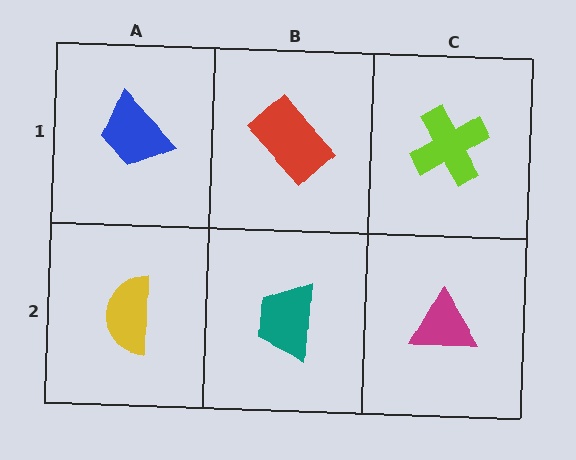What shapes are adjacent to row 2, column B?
A red rectangle (row 1, column B), a yellow semicircle (row 2, column A), a magenta triangle (row 2, column C).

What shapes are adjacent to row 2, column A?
A blue trapezoid (row 1, column A), a teal trapezoid (row 2, column B).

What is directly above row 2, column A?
A blue trapezoid.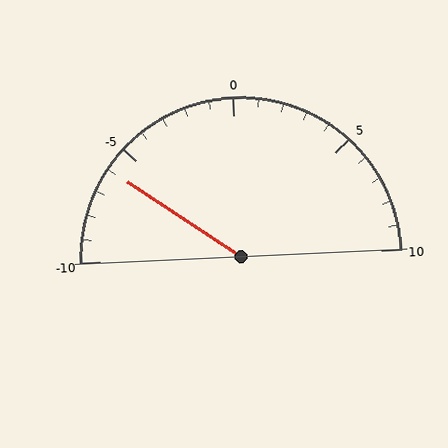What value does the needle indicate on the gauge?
The needle indicates approximately -6.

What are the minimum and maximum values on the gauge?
The gauge ranges from -10 to 10.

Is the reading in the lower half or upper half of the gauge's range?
The reading is in the lower half of the range (-10 to 10).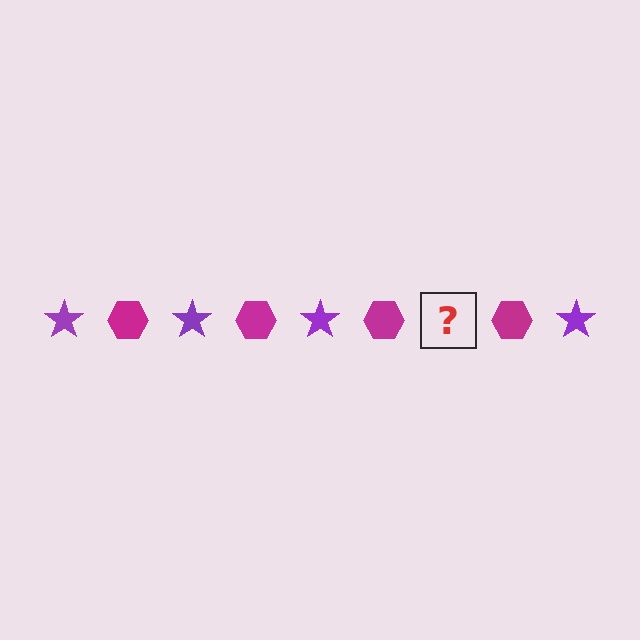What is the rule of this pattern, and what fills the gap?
The rule is that the pattern alternates between purple star and magenta hexagon. The gap should be filled with a purple star.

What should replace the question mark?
The question mark should be replaced with a purple star.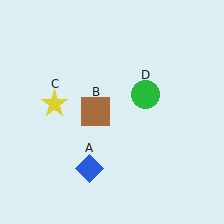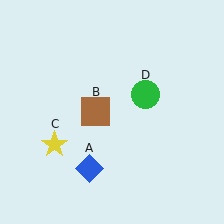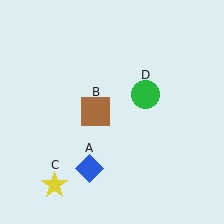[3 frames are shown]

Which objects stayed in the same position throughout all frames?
Blue diamond (object A) and brown square (object B) and green circle (object D) remained stationary.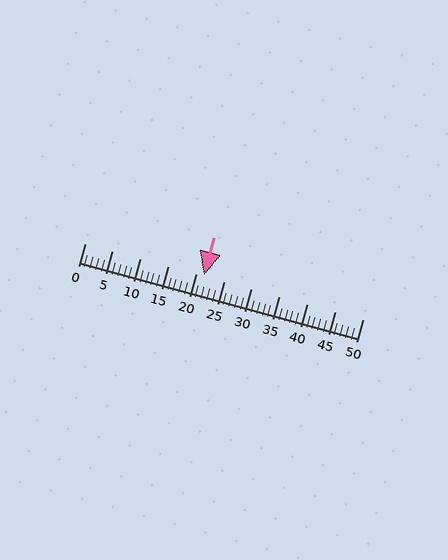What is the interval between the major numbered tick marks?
The major tick marks are spaced 5 units apart.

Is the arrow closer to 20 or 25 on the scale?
The arrow is closer to 20.